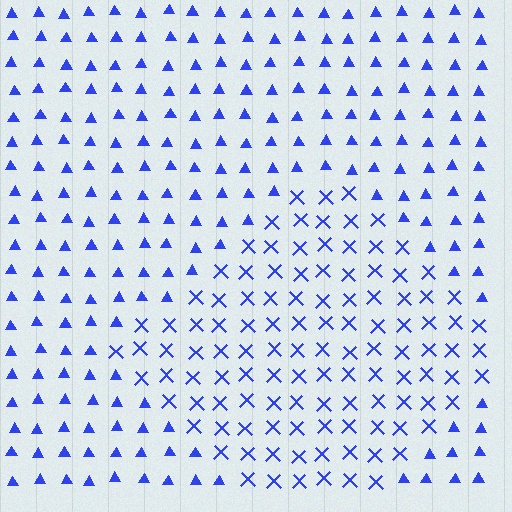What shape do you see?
I see a diamond.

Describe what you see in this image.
The image is filled with small blue elements arranged in a uniform grid. A diamond-shaped region contains X marks, while the surrounding area contains triangles. The boundary is defined purely by the change in element shape.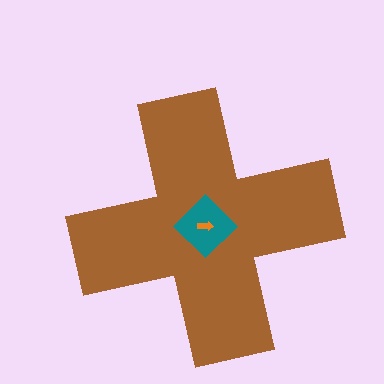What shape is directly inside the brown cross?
The teal diamond.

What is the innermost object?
The orange arrow.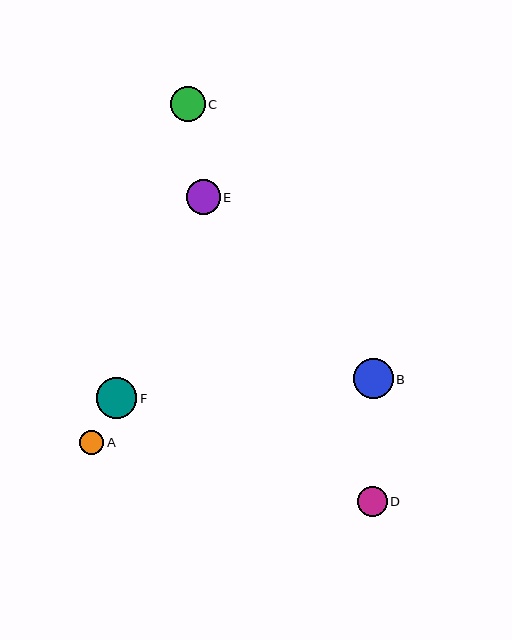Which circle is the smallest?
Circle A is the smallest with a size of approximately 25 pixels.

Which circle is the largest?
Circle F is the largest with a size of approximately 40 pixels.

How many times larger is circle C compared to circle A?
Circle C is approximately 1.4 times the size of circle A.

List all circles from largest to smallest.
From largest to smallest: F, B, C, E, D, A.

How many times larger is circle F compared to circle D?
Circle F is approximately 1.4 times the size of circle D.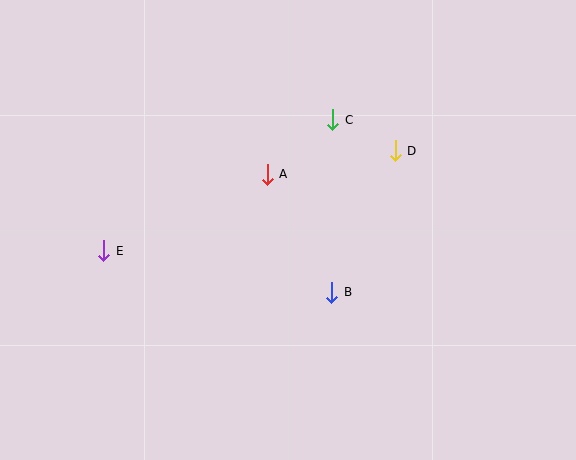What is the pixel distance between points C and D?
The distance between C and D is 70 pixels.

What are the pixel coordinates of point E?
Point E is at (104, 251).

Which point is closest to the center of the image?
Point A at (267, 174) is closest to the center.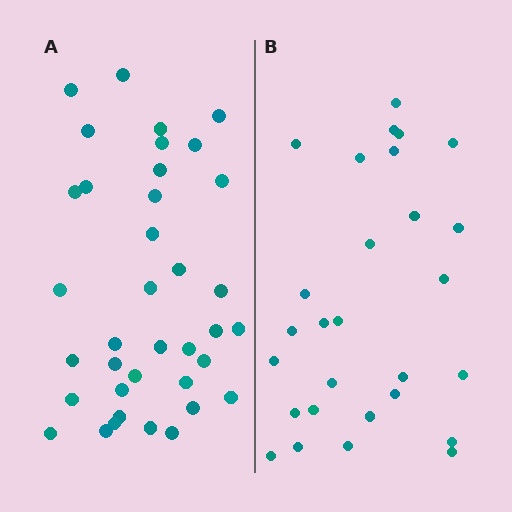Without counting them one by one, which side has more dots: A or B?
Region A (the left region) has more dots.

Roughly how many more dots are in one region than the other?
Region A has roughly 8 or so more dots than region B.